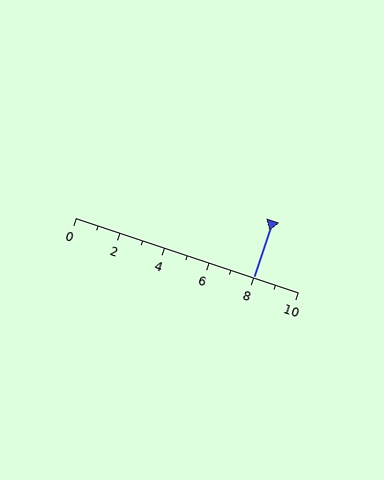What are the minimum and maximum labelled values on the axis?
The axis runs from 0 to 10.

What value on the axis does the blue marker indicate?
The marker indicates approximately 8.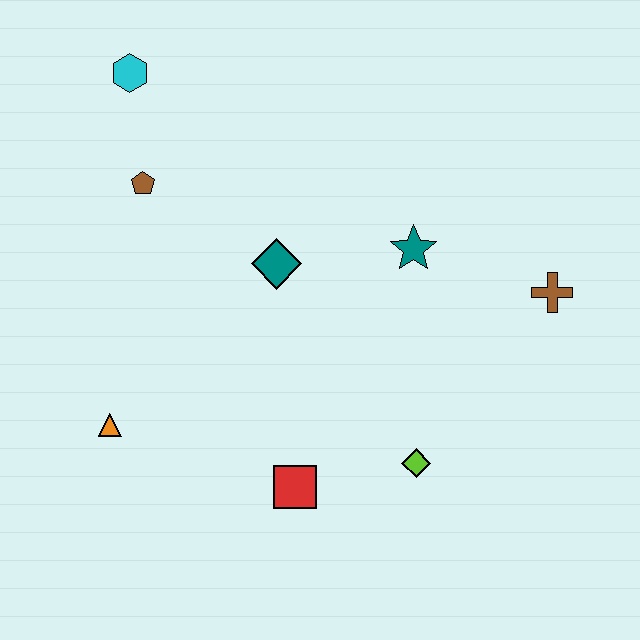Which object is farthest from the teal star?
The orange triangle is farthest from the teal star.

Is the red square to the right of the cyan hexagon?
Yes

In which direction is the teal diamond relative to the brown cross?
The teal diamond is to the left of the brown cross.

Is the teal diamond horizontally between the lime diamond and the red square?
No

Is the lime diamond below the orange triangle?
Yes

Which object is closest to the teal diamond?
The teal star is closest to the teal diamond.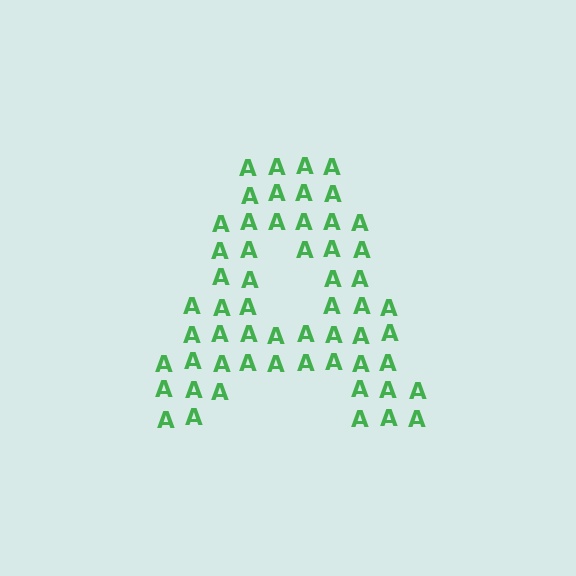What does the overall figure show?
The overall figure shows the letter A.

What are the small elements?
The small elements are letter A's.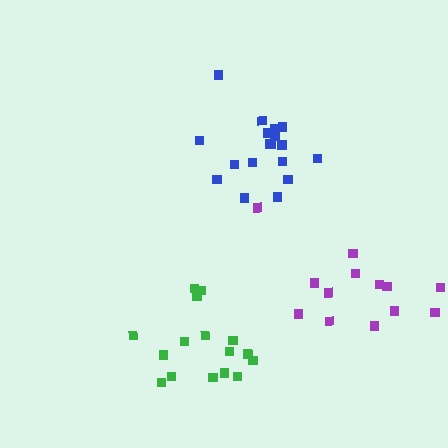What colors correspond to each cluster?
The clusters are colored: green, purple, blue.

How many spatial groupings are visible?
There are 3 spatial groupings.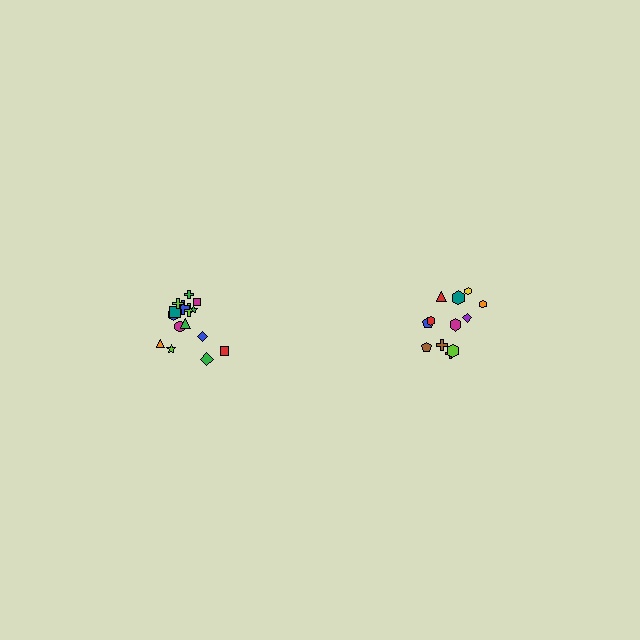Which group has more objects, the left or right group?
The left group.